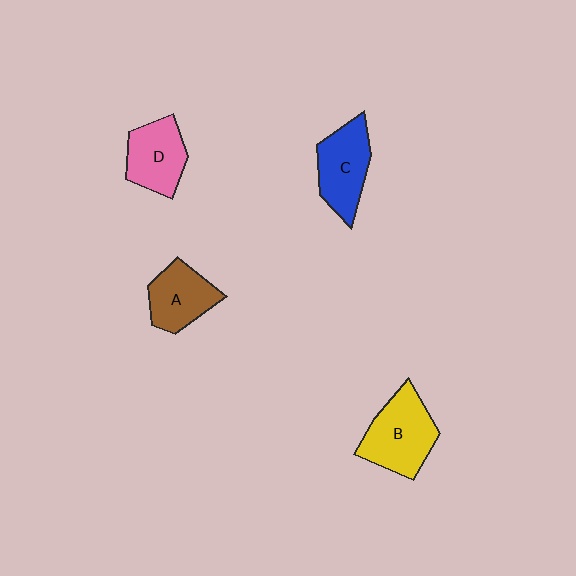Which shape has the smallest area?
Shape A (brown).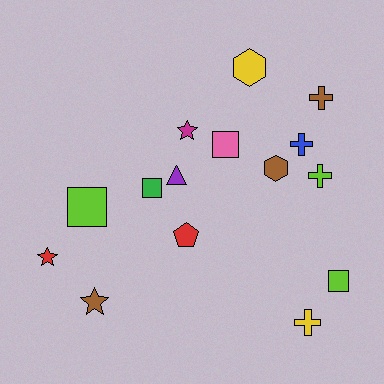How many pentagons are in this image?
There is 1 pentagon.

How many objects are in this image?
There are 15 objects.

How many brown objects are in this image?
There are 3 brown objects.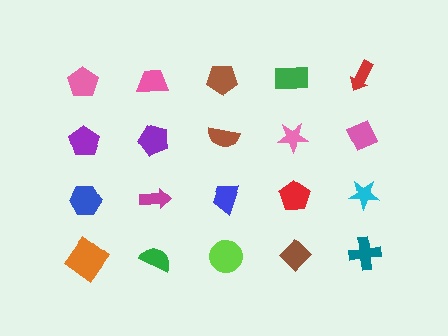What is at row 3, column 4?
A red pentagon.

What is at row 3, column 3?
A blue trapezoid.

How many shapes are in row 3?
5 shapes.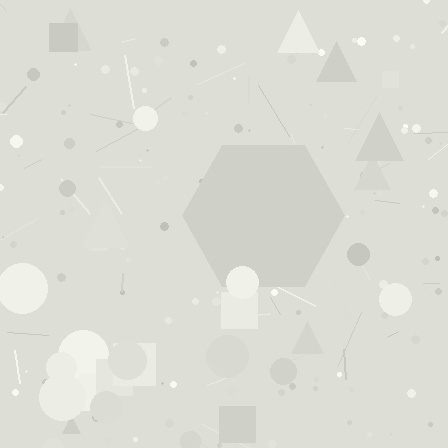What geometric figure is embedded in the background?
A hexagon is embedded in the background.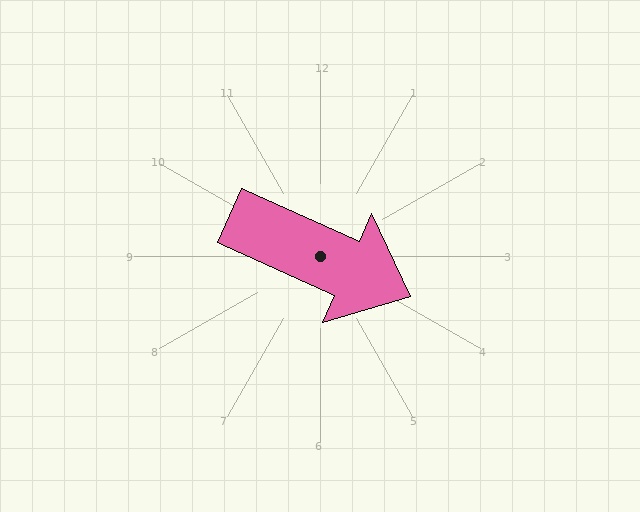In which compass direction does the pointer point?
Southeast.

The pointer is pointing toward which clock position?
Roughly 4 o'clock.